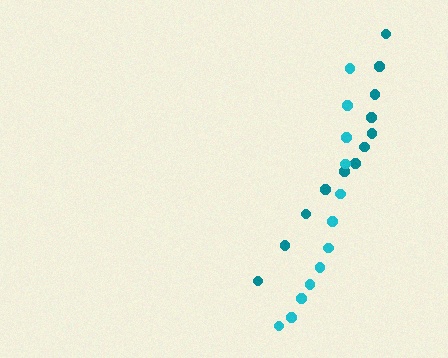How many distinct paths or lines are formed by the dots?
There are 2 distinct paths.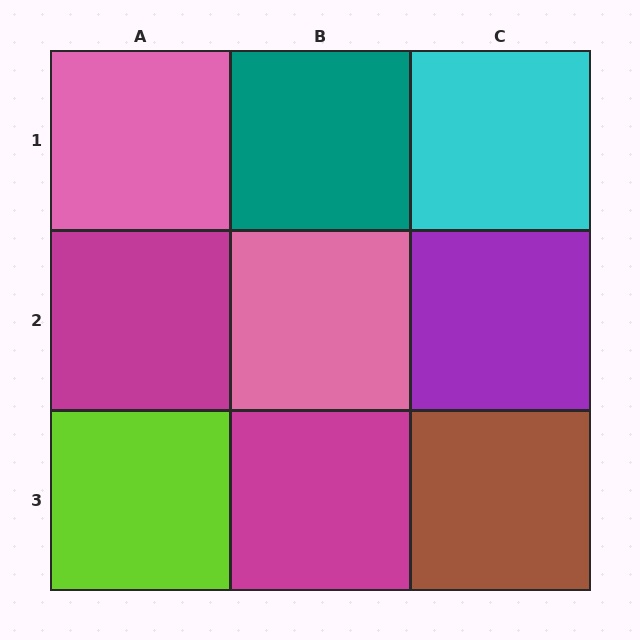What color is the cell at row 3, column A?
Lime.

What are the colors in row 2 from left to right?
Magenta, pink, purple.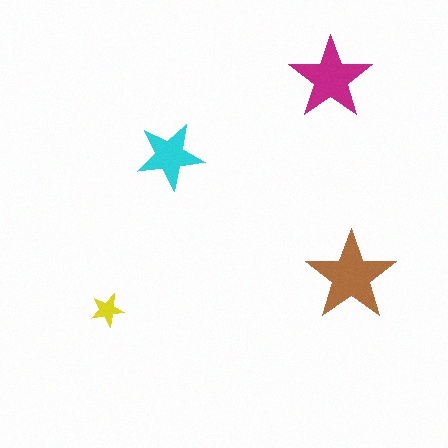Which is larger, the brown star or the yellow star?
The brown one.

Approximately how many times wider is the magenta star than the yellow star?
About 2.5 times wider.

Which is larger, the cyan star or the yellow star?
The cyan one.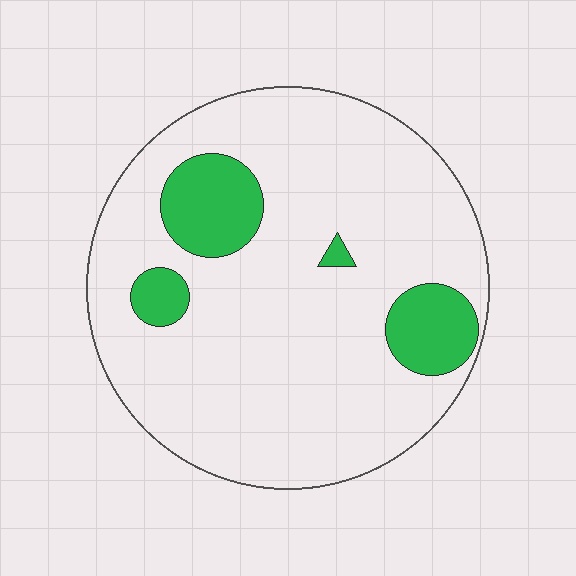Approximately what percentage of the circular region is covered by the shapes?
Approximately 15%.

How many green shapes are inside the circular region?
4.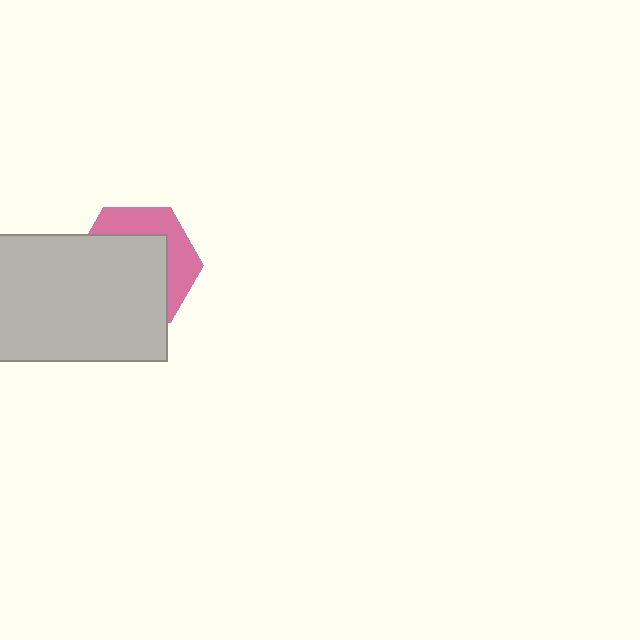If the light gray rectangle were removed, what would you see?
You would see the complete pink hexagon.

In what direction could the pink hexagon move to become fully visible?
The pink hexagon could move toward the upper-right. That would shift it out from behind the light gray rectangle entirely.